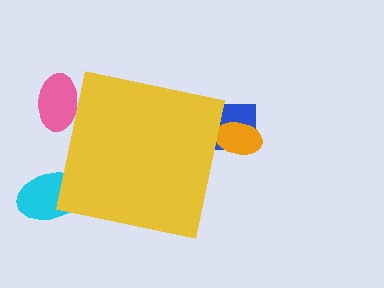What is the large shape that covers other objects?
A yellow square.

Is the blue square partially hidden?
Yes, the blue square is partially hidden behind the yellow square.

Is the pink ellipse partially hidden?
Yes, the pink ellipse is partially hidden behind the yellow square.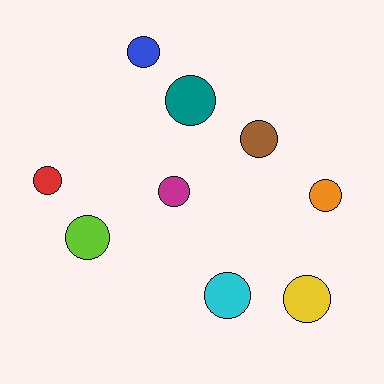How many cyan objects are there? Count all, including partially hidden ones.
There is 1 cyan object.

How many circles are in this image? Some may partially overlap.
There are 9 circles.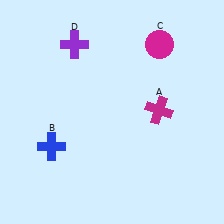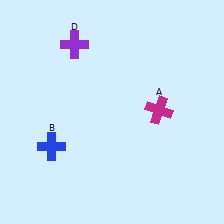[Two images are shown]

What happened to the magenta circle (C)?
The magenta circle (C) was removed in Image 2. It was in the top-right area of Image 1.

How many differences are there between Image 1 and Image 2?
There is 1 difference between the two images.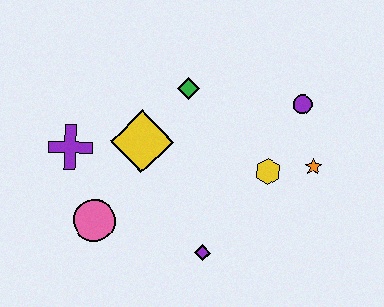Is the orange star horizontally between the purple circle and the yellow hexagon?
No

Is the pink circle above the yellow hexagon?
No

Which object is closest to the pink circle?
The purple cross is closest to the pink circle.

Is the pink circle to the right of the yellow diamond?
No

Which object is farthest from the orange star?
The purple cross is farthest from the orange star.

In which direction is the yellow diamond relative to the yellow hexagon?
The yellow diamond is to the left of the yellow hexagon.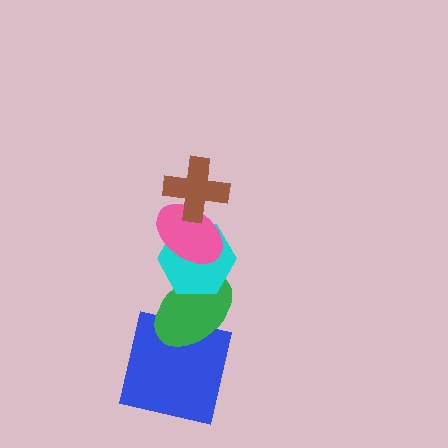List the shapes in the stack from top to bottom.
From top to bottom: the brown cross, the pink ellipse, the cyan hexagon, the green ellipse, the blue square.